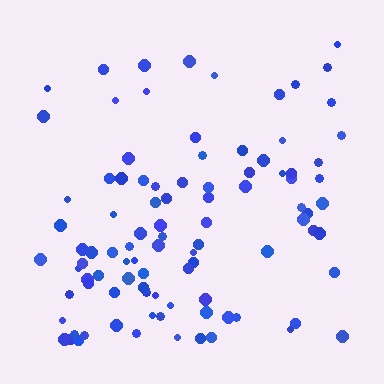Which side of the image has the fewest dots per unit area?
The top.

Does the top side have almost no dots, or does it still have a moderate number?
Still a moderate number, just noticeably fewer than the bottom.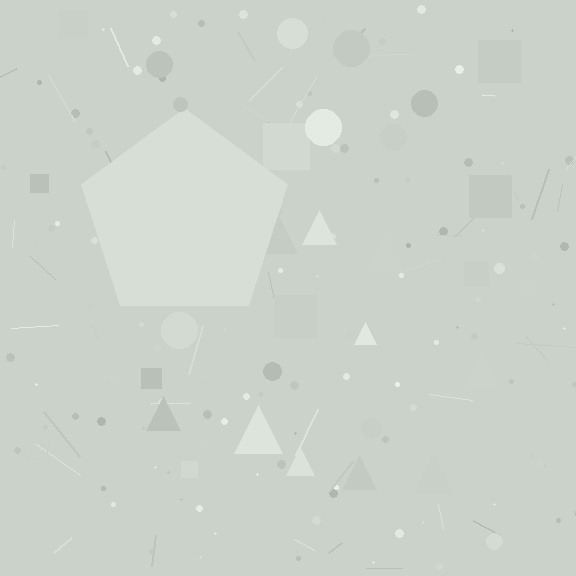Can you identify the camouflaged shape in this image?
The camouflaged shape is a pentagon.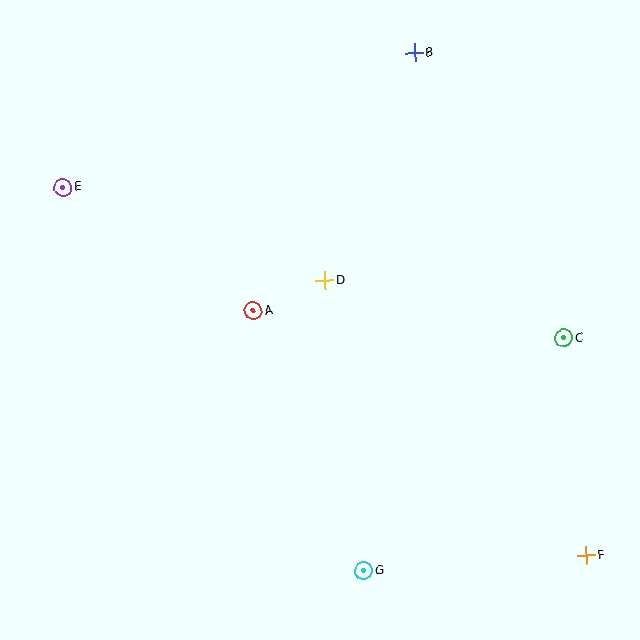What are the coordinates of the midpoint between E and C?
The midpoint between E and C is at (313, 263).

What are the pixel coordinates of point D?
Point D is at (325, 281).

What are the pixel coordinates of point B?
Point B is at (414, 53).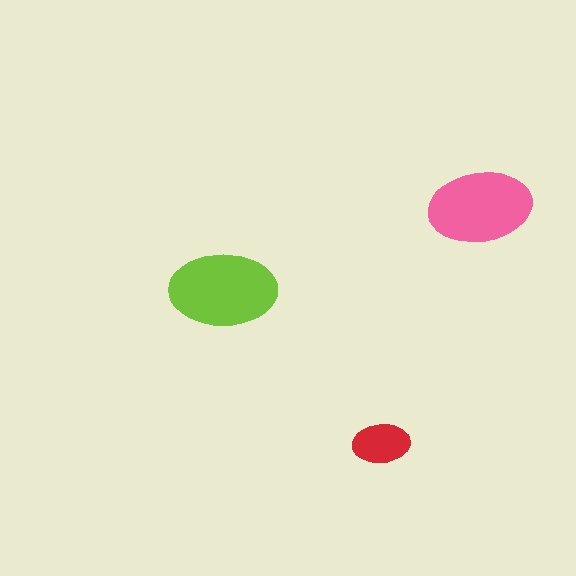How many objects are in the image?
There are 3 objects in the image.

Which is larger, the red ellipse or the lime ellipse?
The lime one.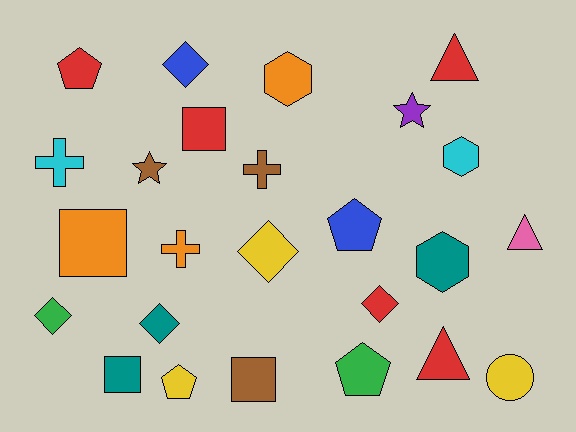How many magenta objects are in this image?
There are no magenta objects.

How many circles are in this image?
There is 1 circle.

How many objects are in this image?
There are 25 objects.